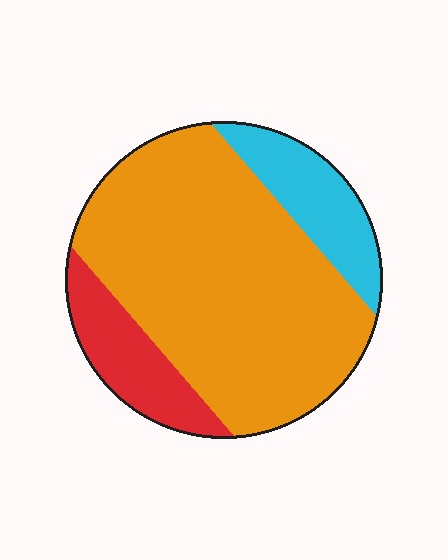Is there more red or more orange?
Orange.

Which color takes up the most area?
Orange, at roughly 70%.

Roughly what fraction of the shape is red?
Red takes up about one sixth (1/6) of the shape.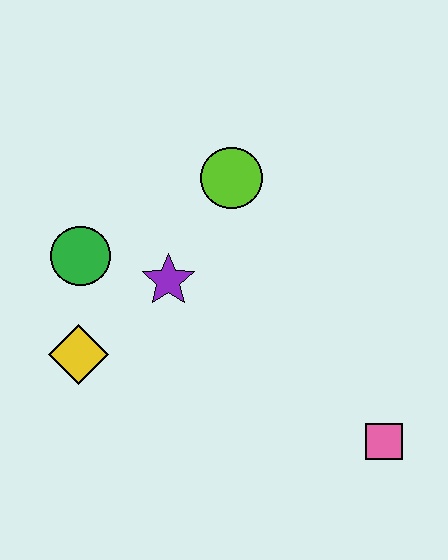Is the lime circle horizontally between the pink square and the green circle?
Yes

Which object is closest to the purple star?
The green circle is closest to the purple star.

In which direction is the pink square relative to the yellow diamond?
The pink square is to the right of the yellow diamond.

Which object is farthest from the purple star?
The pink square is farthest from the purple star.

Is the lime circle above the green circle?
Yes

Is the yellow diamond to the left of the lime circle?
Yes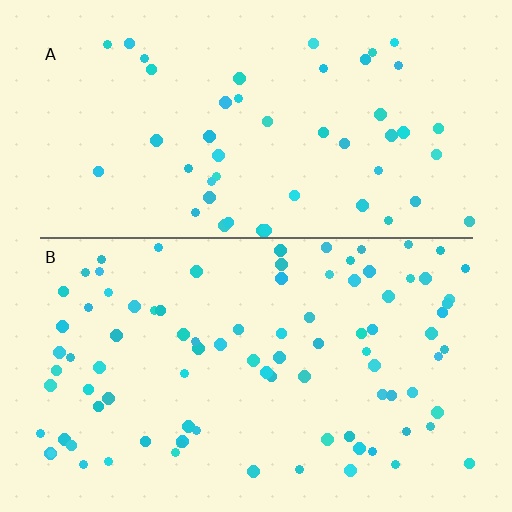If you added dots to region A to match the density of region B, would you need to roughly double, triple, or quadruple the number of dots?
Approximately double.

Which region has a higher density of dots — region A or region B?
B (the bottom).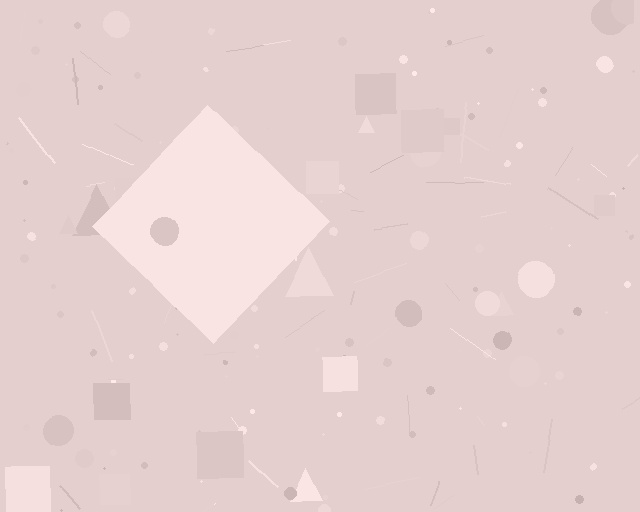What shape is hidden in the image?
A diamond is hidden in the image.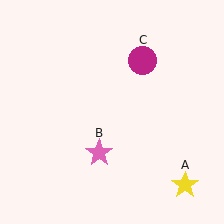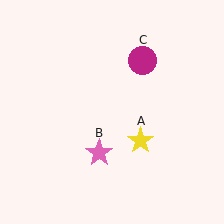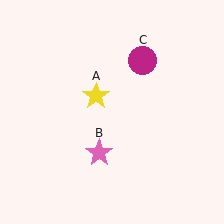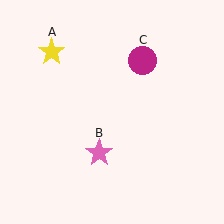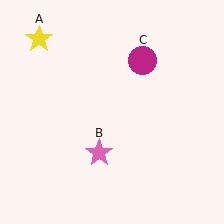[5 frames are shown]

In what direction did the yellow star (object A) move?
The yellow star (object A) moved up and to the left.